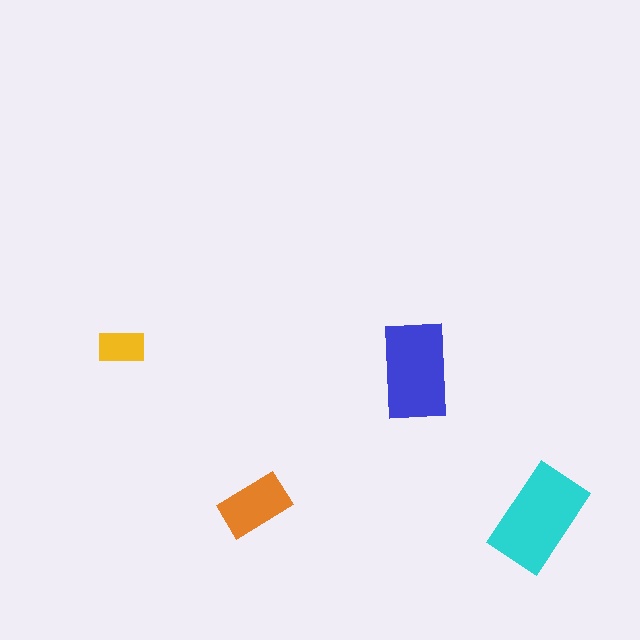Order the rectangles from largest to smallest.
the cyan one, the blue one, the orange one, the yellow one.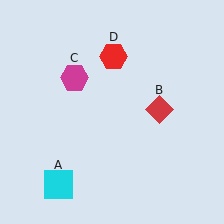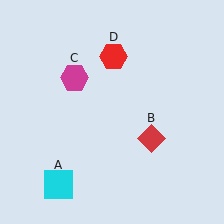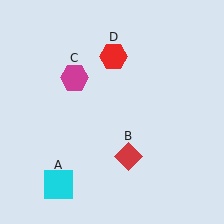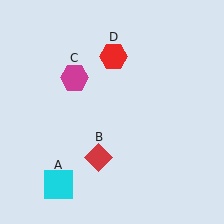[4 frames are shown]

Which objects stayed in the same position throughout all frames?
Cyan square (object A) and magenta hexagon (object C) and red hexagon (object D) remained stationary.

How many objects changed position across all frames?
1 object changed position: red diamond (object B).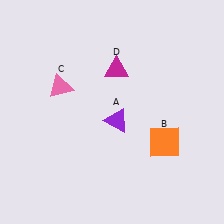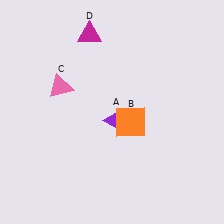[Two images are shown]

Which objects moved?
The objects that moved are: the orange square (B), the magenta triangle (D).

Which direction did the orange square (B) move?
The orange square (B) moved left.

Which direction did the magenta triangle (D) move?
The magenta triangle (D) moved up.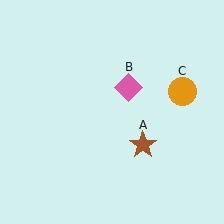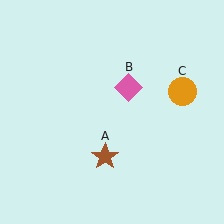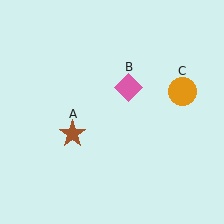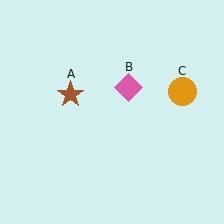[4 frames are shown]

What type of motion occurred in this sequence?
The brown star (object A) rotated clockwise around the center of the scene.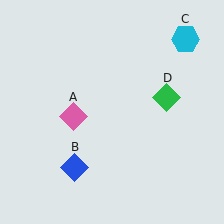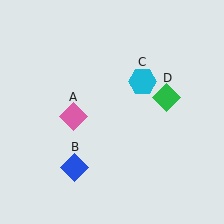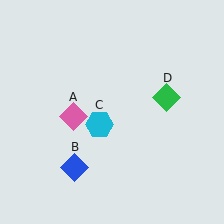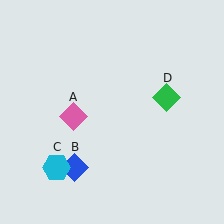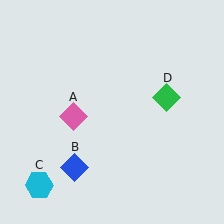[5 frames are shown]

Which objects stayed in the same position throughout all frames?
Pink diamond (object A) and blue diamond (object B) and green diamond (object D) remained stationary.